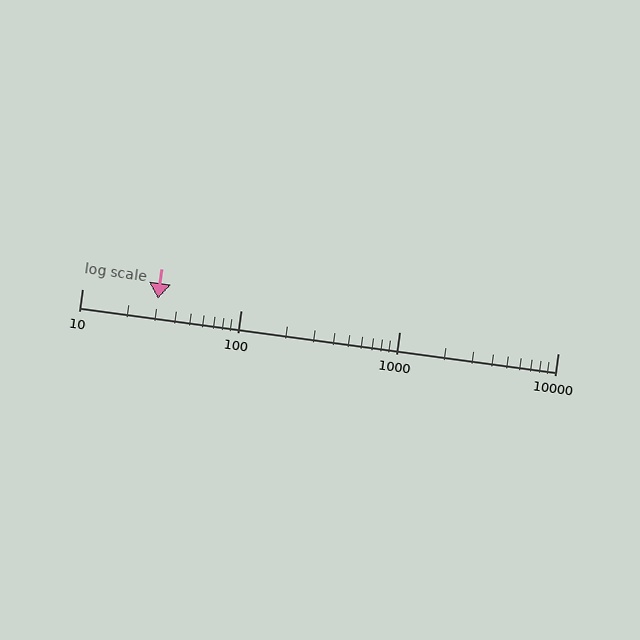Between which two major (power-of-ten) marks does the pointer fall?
The pointer is between 10 and 100.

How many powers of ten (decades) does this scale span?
The scale spans 3 decades, from 10 to 10000.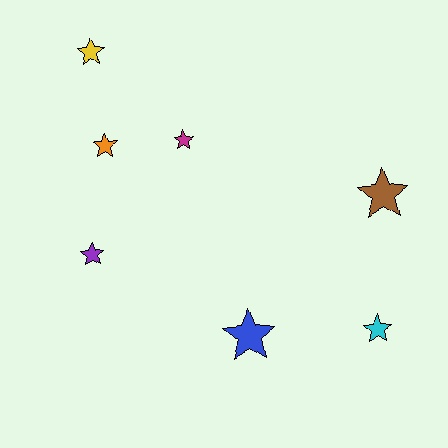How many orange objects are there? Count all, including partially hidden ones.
There is 1 orange object.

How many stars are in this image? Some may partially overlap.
There are 7 stars.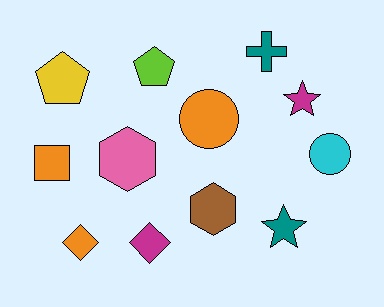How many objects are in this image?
There are 12 objects.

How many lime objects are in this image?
There is 1 lime object.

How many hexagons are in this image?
There are 2 hexagons.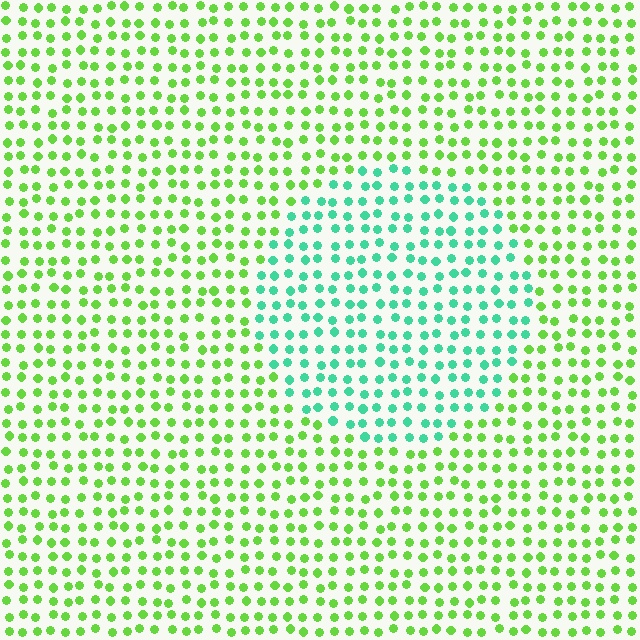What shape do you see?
I see a circle.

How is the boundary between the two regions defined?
The boundary is defined purely by a slight shift in hue (about 53 degrees). Spacing, size, and orientation are identical on both sides.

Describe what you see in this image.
The image is filled with small lime elements in a uniform arrangement. A circle-shaped region is visible where the elements are tinted to a slightly different hue, forming a subtle color boundary.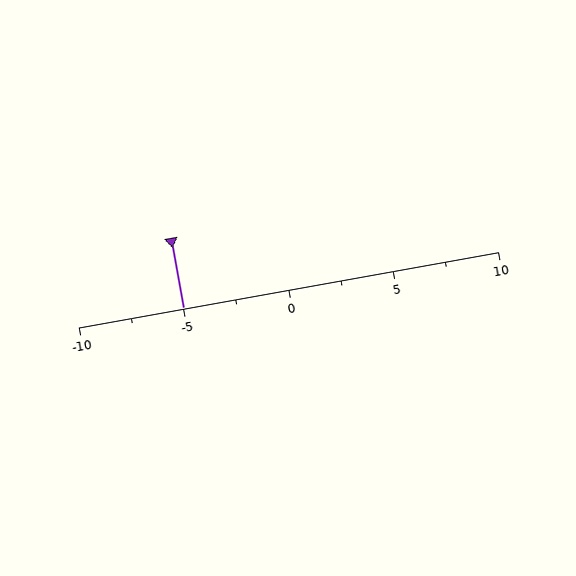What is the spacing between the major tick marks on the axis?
The major ticks are spaced 5 apart.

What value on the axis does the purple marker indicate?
The marker indicates approximately -5.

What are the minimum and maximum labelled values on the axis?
The axis runs from -10 to 10.